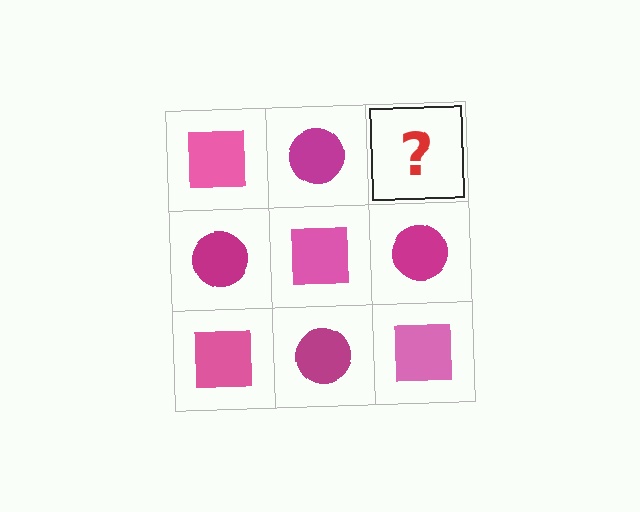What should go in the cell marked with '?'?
The missing cell should contain a pink square.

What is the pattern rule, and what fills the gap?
The rule is that it alternates pink square and magenta circle in a checkerboard pattern. The gap should be filled with a pink square.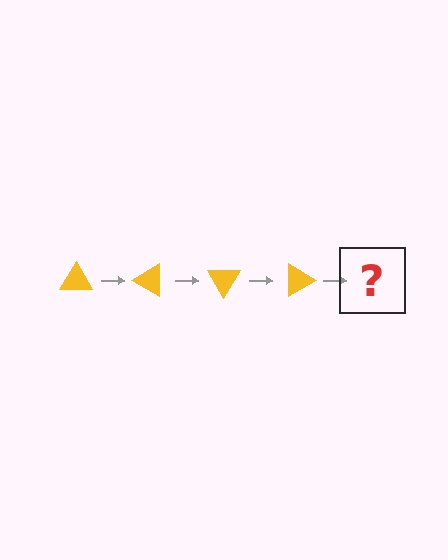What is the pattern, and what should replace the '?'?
The pattern is that the triangle rotates 30 degrees each step. The '?' should be a yellow triangle rotated 120 degrees.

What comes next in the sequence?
The next element should be a yellow triangle rotated 120 degrees.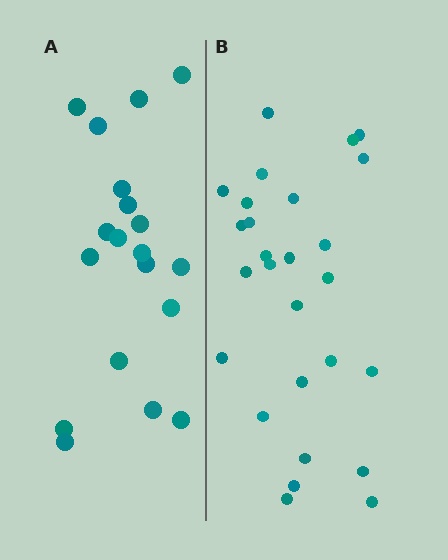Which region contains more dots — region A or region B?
Region B (the right region) has more dots.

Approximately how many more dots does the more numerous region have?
Region B has roughly 8 or so more dots than region A.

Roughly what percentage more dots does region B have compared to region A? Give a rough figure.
About 40% more.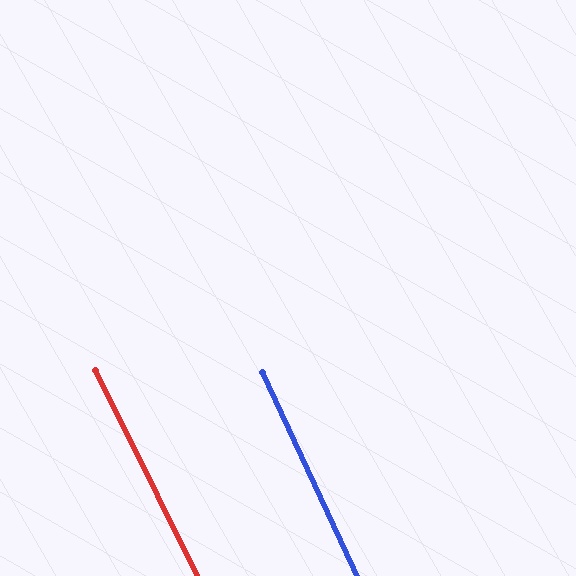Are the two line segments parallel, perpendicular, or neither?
Parallel — their directions differ by only 1.3°.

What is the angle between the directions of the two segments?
Approximately 1 degree.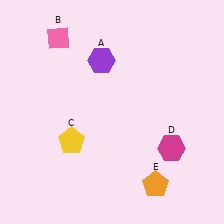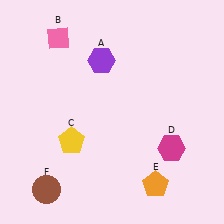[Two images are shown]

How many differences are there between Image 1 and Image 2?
There is 1 difference between the two images.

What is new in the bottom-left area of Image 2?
A brown circle (F) was added in the bottom-left area of Image 2.